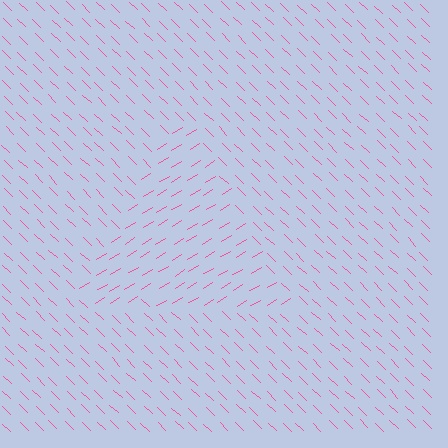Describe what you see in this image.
The image is filled with small pink line segments. A triangle region in the image has lines oriented differently from the surrounding lines, creating a visible texture boundary.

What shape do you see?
I see a triangle.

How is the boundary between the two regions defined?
The boundary is defined purely by a change in line orientation (approximately 76 degrees difference). All lines are the same color and thickness.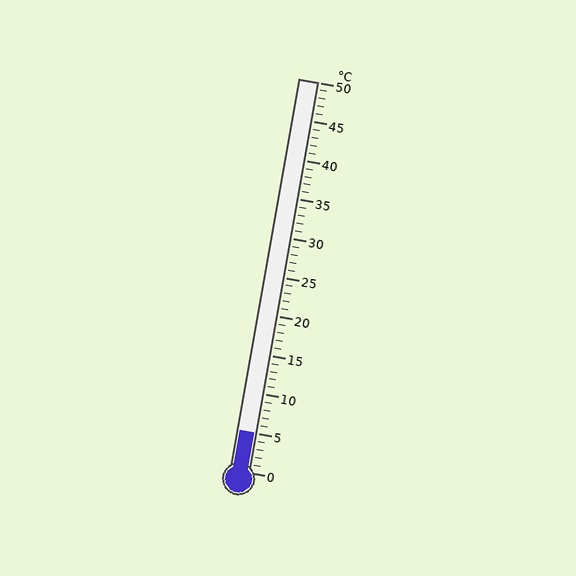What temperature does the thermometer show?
The thermometer shows approximately 5°C.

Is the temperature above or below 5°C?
The temperature is at 5°C.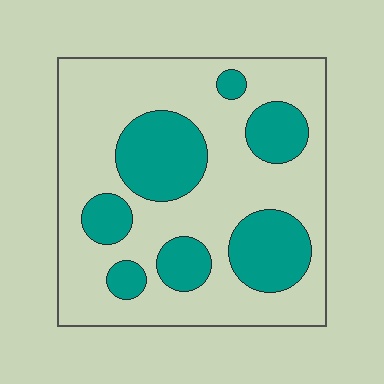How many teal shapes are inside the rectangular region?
7.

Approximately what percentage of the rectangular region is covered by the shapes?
Approximately 30%.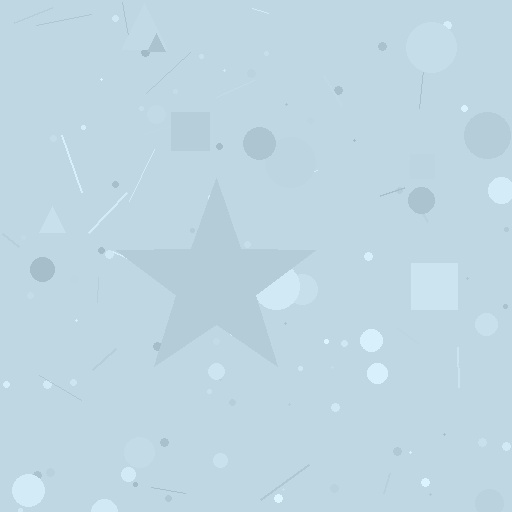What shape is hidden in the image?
A star is hidden in the image.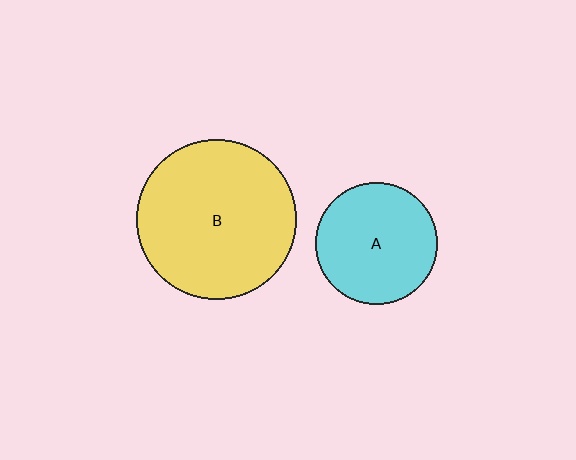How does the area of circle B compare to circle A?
Approximately 1.7 times.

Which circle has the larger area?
Circle B (yellow).